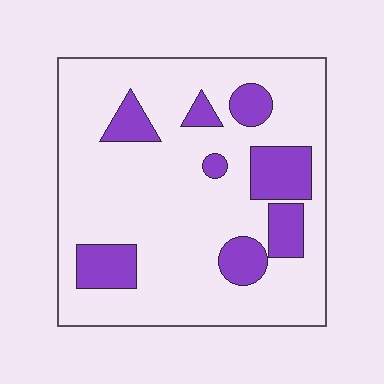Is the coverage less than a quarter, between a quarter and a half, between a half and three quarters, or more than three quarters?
Less than a quarter.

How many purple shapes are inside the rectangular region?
8.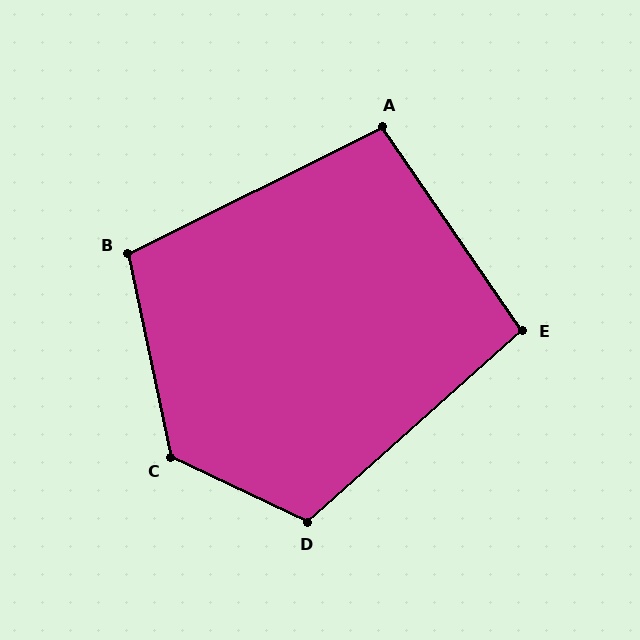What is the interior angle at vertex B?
Approximately 105 degrees (obtuse).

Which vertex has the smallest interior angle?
E, at approximately 97 degrees.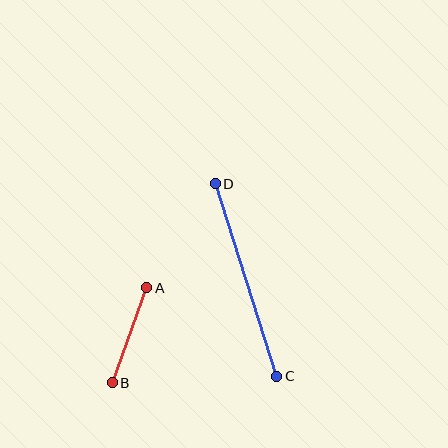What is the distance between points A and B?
The distance is approximately 101 pixels.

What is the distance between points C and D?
The distance is approximately 202 pixels.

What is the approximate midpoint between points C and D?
The midpoint is at approximately (246, 280) pixels.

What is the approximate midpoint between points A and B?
The midpoint is at approximately (129, 335) pixels.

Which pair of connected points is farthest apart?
Points C and D are farthest apart.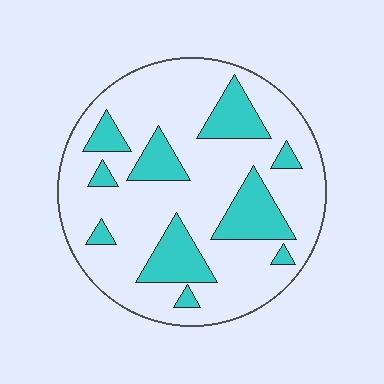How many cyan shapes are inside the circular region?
10.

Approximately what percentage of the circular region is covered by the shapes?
Approximately 25%.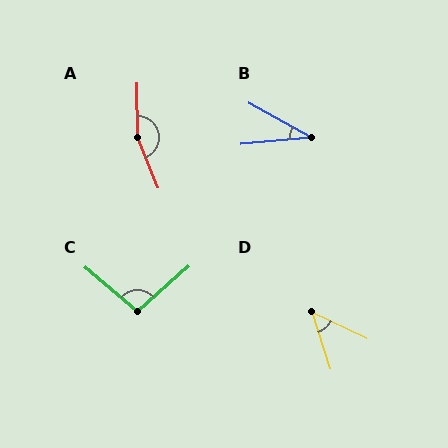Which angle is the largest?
A, at approximately 158 degrees.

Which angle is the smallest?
B, at approximately 34 degrees.